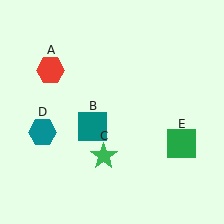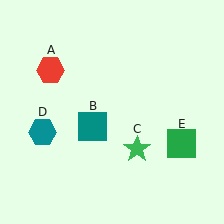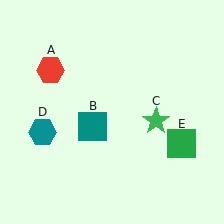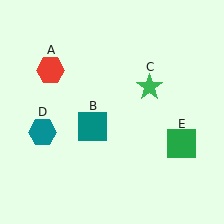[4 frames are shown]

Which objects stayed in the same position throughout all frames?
Red hexagon (object A) and teal square (object B) and teal hexagon (object D) and green square (object E) remained stationary.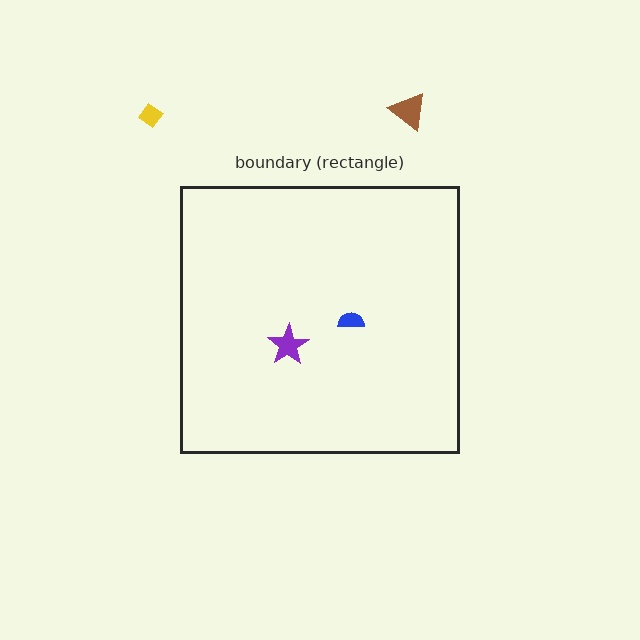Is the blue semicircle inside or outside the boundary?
Inside.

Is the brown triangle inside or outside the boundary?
Outside.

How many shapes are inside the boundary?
2 inside, 2 outside.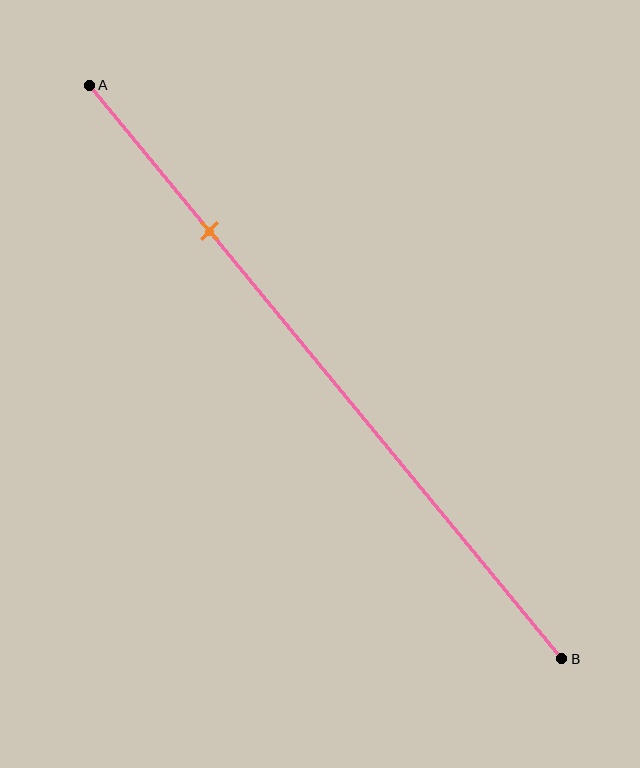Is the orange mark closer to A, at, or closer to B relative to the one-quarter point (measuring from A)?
The orange mark is approximately at the one-quarter point of segment AB.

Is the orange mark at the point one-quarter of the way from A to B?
Yes, the mark is approximately at the one-quarter point.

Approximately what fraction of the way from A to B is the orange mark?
The orange mark is approximately 25% of the way from A to B.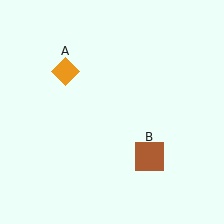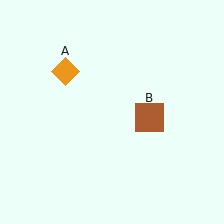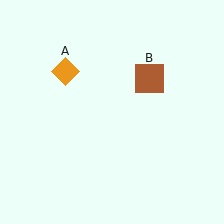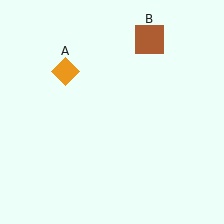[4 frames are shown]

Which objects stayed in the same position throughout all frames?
Orange diamond (object A) remained stationary.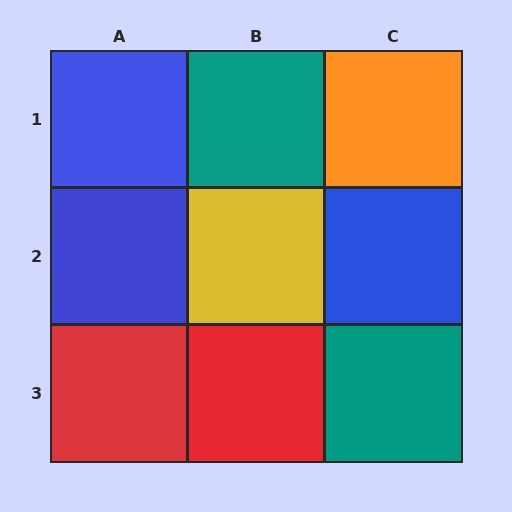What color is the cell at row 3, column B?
Red.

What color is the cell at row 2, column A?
Blue.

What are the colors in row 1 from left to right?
Blue, teal, orange.